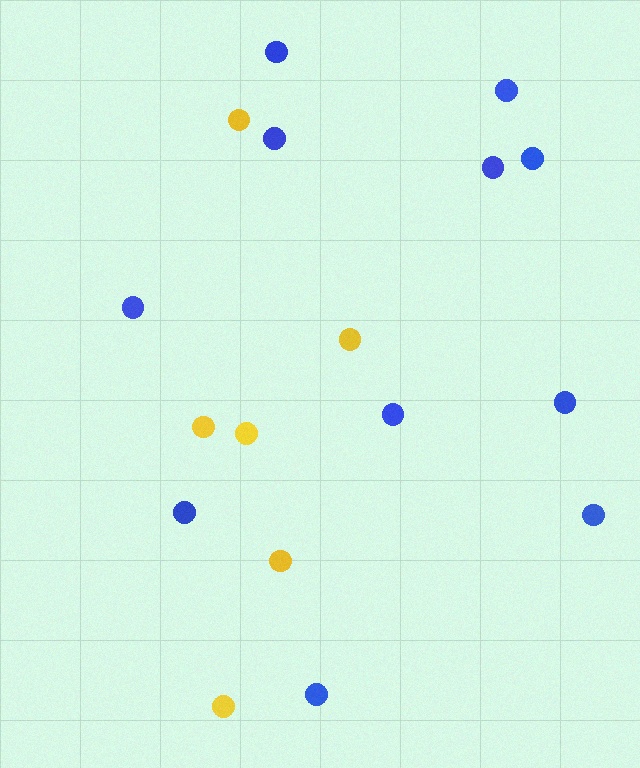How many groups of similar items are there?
There are 2 groups: one group of blue circles (11) and one group of yellow circles (6).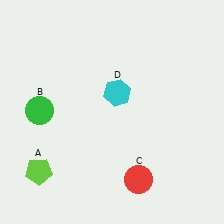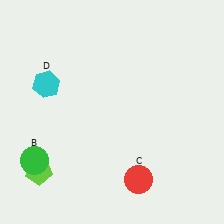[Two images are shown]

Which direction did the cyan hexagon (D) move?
The cyan hexagon (D) moved left.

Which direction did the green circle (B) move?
The green circle (B) moved down.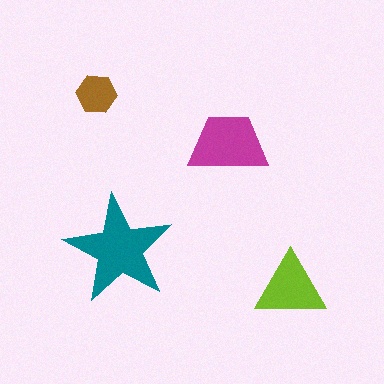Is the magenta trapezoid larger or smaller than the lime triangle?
Larger.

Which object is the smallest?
The brown hexagon.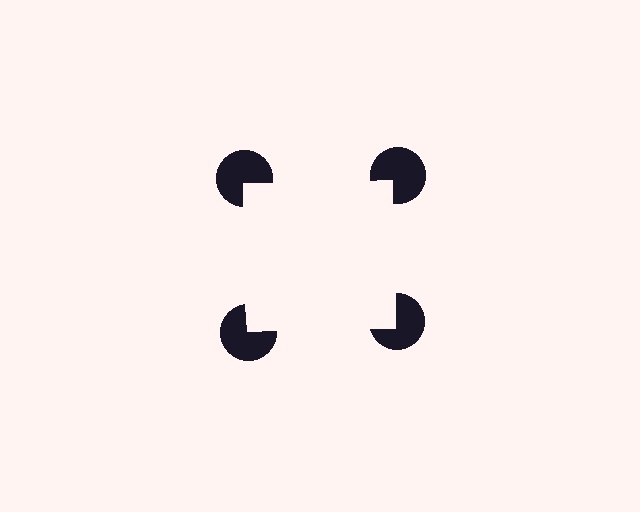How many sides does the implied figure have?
4 sides.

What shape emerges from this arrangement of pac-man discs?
An illusory square — its edges are inferred from the aligned wedge cuts in the pac-man discs, not physically drawn.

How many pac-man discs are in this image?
There are 4 — one at each vertex of the illusory square.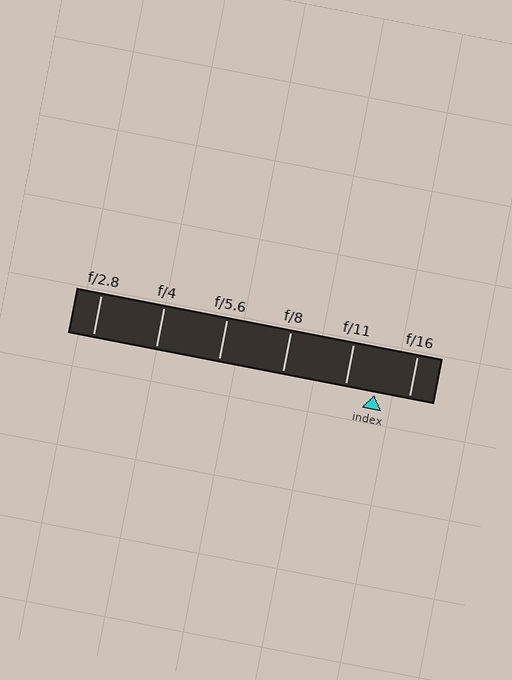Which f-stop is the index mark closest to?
The index mark is closest to f/11.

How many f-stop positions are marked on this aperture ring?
There are 6 f-stop positions marked.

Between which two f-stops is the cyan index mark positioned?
The index mark is between f/11 and f/16.